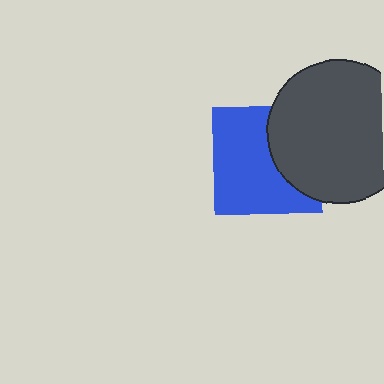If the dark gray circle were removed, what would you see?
You would see the complete blue square.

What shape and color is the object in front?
The object in front is a dark gray circle.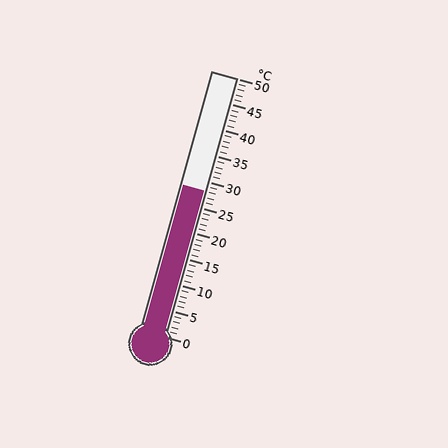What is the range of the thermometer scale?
The thermometer scale ranges from 0°C to 50°C.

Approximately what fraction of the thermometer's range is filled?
The thermometer is filled to approximately 55% of its range.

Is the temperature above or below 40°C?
The temperature is below 40°C.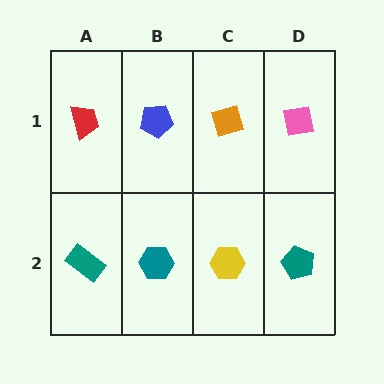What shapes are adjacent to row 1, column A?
A teal rectangle (row 2, column A), a blue pentagon (row 1, column B).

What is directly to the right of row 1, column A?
A blue pentagon.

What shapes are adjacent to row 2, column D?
A pink square (row 1, column D), a yellow hexagon (row 2, column C).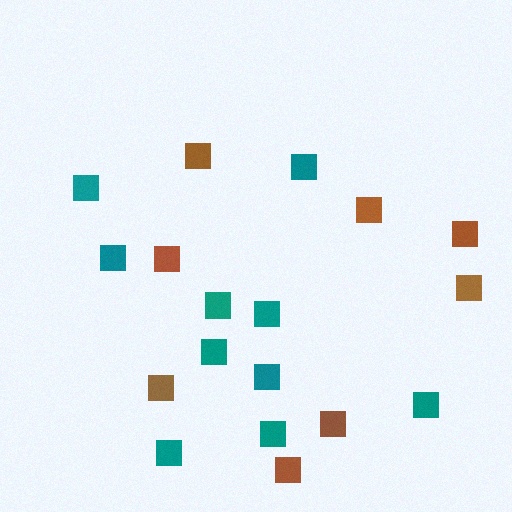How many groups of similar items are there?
There are 2 groups: one group of brown squares (8) and one group of teal squares (10).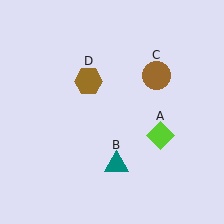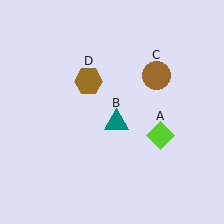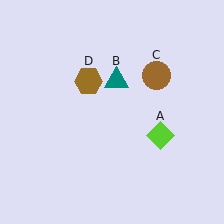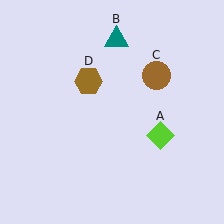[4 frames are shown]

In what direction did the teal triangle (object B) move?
The teal triangle (object B) moved up.